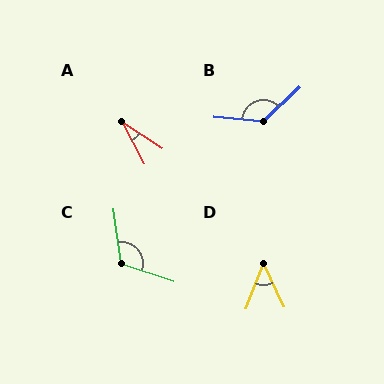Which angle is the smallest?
A, at approximately 28 degrees.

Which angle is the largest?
B, at approximately 131 degrees.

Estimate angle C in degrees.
Approximately 116 degrees.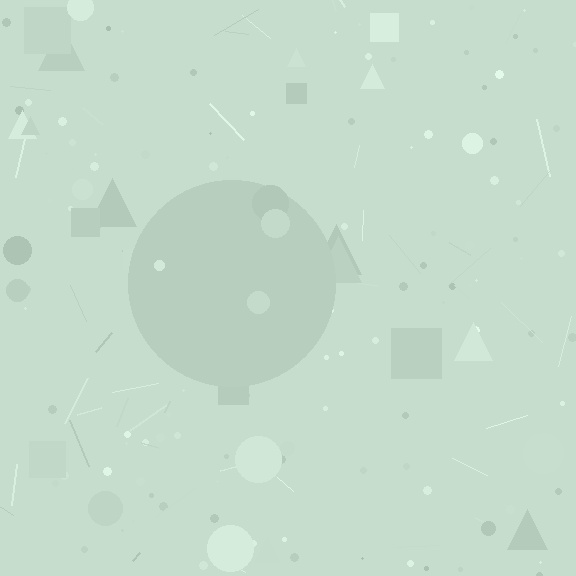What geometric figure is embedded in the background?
A circle is embedded in the background.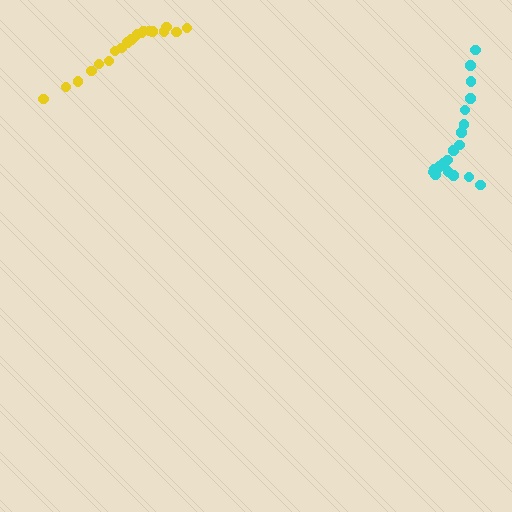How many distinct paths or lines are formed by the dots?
There are 2 distinct paths.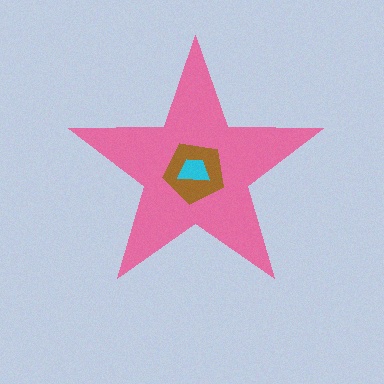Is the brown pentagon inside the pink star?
Yes.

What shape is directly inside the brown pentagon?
The cyan trapezoid.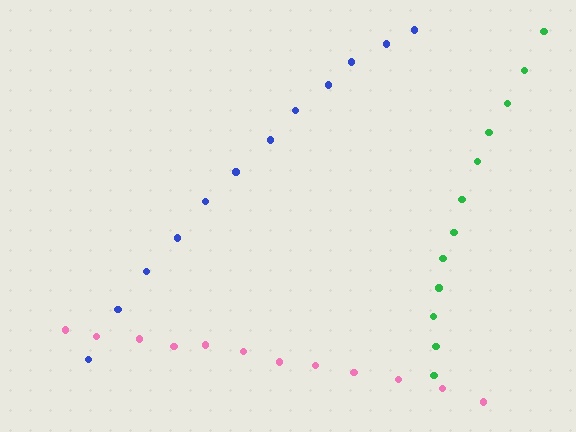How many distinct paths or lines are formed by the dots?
There are 3 distinct paths.